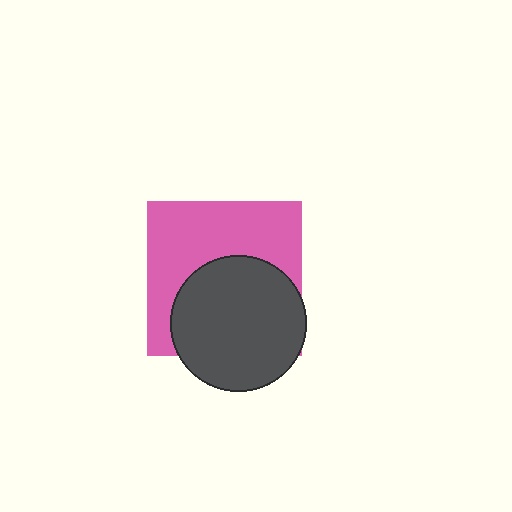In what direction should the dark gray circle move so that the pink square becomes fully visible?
The dark gray circle should move down. That is the shortest direction to clear the overlap and leave the pink square fully visible.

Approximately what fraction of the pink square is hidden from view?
Roughly 48% of the pink square is hidden behind the dark gray circle.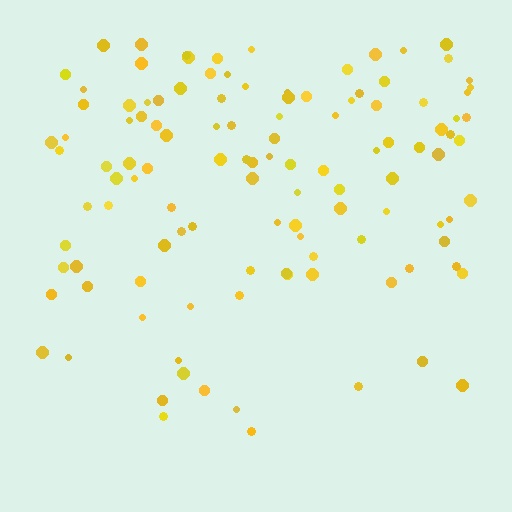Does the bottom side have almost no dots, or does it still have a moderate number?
Still a moderate number, just noticeably fewer than the top.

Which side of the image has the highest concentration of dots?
The top.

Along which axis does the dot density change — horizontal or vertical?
Vertical.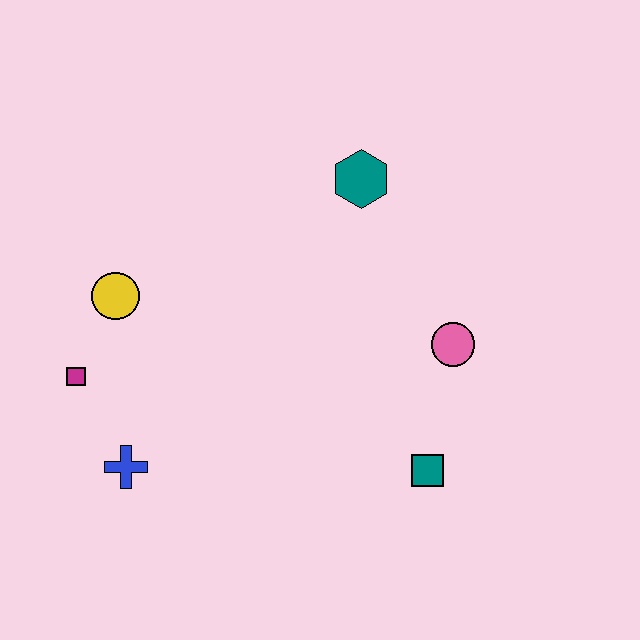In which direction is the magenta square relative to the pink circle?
The magenta square is to the left of the pink circle.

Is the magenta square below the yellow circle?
Yes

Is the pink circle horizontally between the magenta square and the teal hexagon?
No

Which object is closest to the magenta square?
The yellow circle is closest to the magenta square.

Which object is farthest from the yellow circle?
The teal square is farthest from the yellow circle.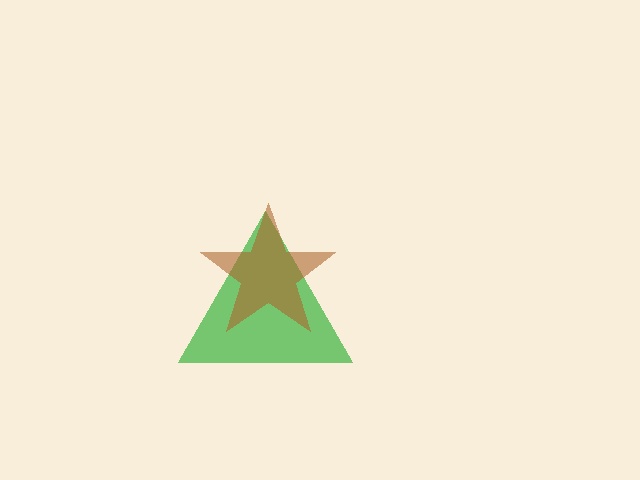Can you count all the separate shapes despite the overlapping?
Yes, there are 2 separate shapes.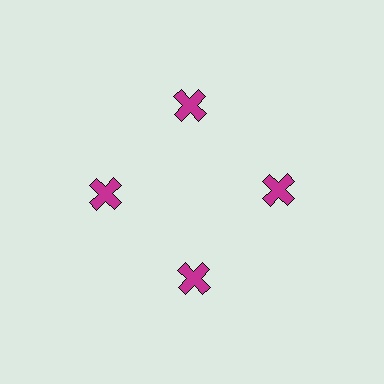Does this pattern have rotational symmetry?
Yes, this pattern has 4-fold rotational symmetry. It looks the same after rotating 90 degrees around the center.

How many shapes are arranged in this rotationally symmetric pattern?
There are 4 shapes, arranged in 4 groups of 1.